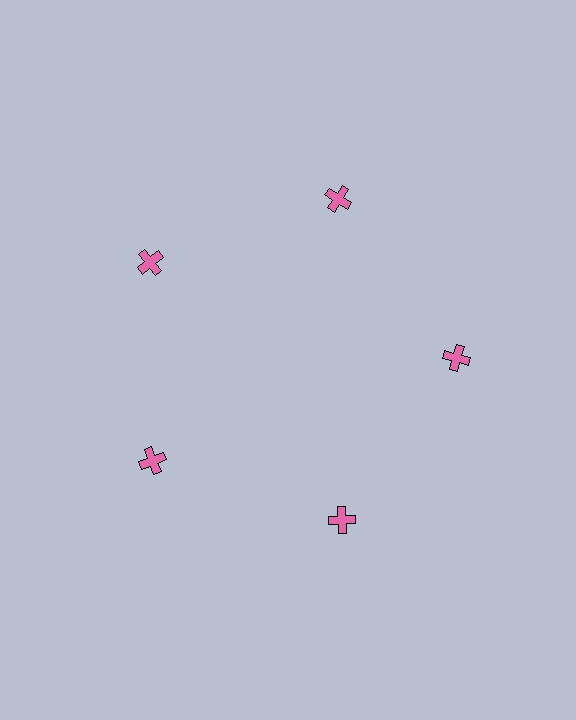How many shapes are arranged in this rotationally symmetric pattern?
There are 5 shapes, arranged in 5 groups of 1.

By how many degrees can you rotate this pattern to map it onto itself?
The pattern maps onto itself every 72 degrees of rotation.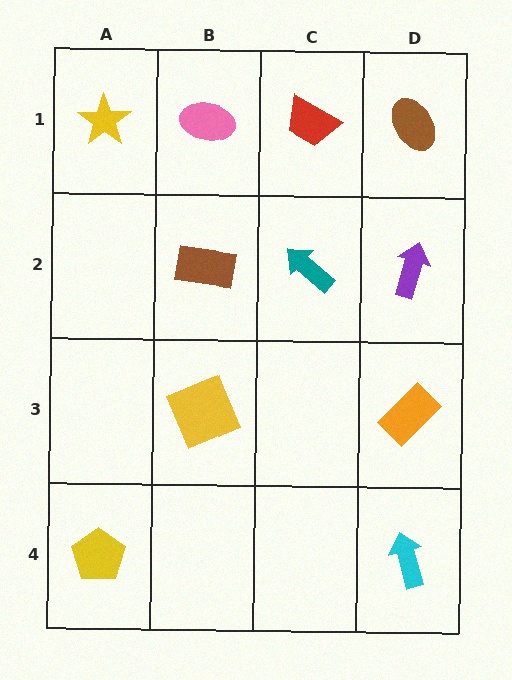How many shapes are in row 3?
2 shapes.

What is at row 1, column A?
A yellow star.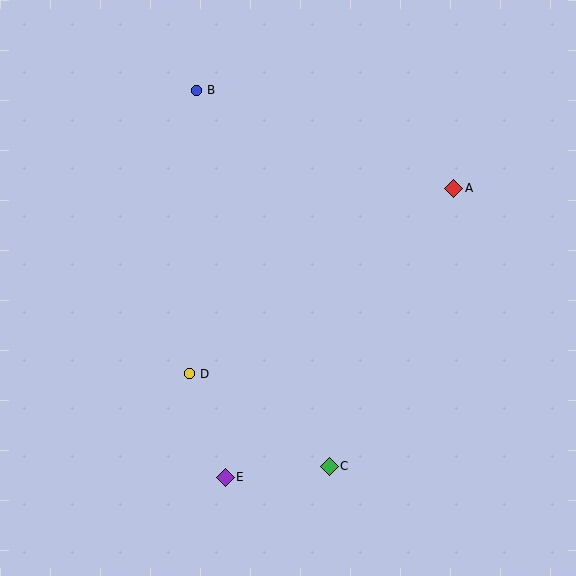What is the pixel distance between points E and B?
The distance between E and B is 388 pixels.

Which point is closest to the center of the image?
Point D at (189, 374) is closest to the center.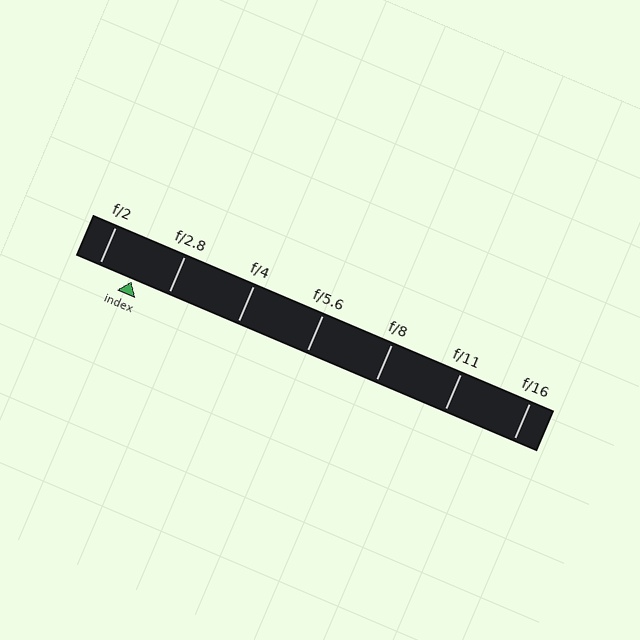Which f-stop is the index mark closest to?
The index mark is closest to f/2.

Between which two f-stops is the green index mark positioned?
The index mark is between f/2 and f/2.8.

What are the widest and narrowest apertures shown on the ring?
The widest aperture shown is f/2 and the narrowest is f/16.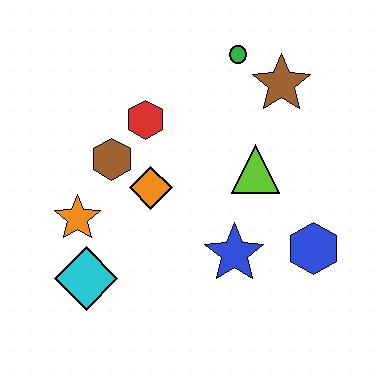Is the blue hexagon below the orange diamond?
Yes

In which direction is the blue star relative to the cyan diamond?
The blue star is to the right of the cyan diamond.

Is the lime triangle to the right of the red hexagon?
Yes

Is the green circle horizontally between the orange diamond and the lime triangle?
Yes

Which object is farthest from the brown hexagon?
The blue hexagon is farthest from the brown hexagon.